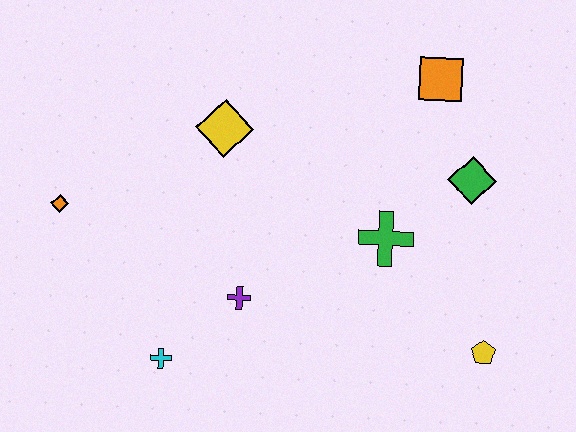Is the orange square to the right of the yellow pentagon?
No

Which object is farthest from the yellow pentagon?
The orange diamond is farthest from the yellow pentagon.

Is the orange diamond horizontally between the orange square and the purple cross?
No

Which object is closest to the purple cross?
The cyan cross is closest to the purple cross.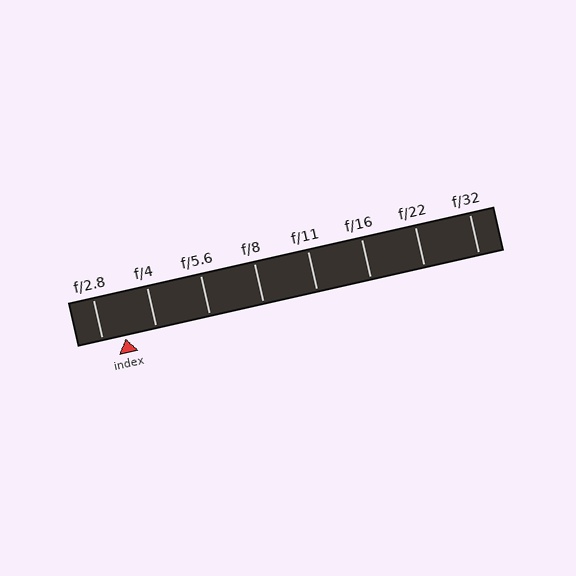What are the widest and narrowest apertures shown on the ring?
The widest aperture shown is f/2.8 and the narrowest is f/32.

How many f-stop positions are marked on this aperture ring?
There are 8 f-stop positions marked.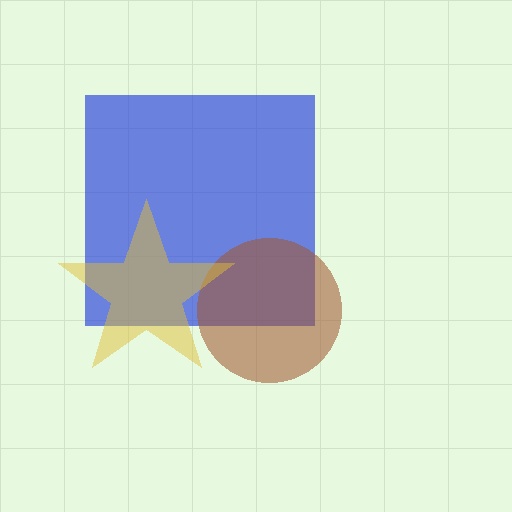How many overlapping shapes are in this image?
There are 3 overlapping shapes in the image.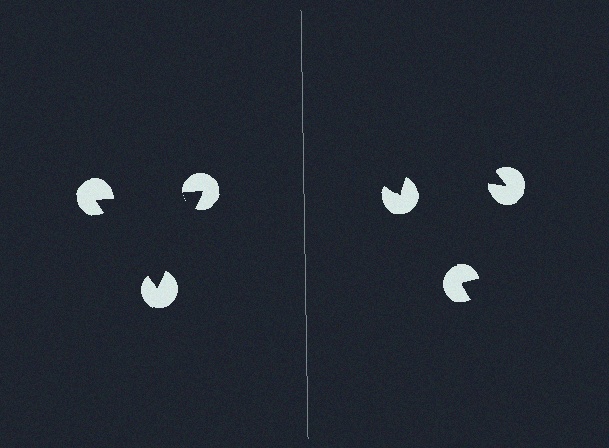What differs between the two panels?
The pac-man discs are positioned identically on both sides; only the wedge orientations differ. On the left they align to a triangle; on the right they are misaligned.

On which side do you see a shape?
An illusory triangle appears on the left side. On the right side the wedge cuts are rotated, so no coherent shape forms.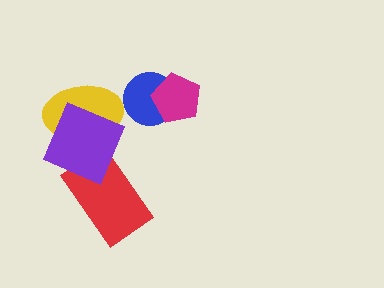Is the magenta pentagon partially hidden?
No, no other shape covers it.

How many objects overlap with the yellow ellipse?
1 object overlaps with the yellow ellipse.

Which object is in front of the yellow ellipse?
The purple diamond is in front of the yellow ellipse.